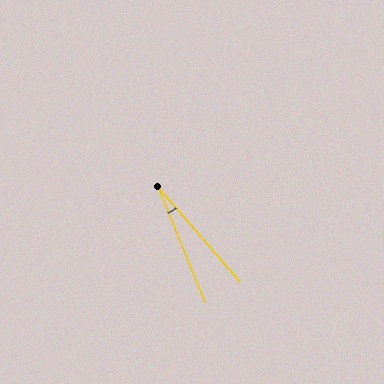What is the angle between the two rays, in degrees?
Approximately 19 degrees.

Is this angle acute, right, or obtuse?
It is acute.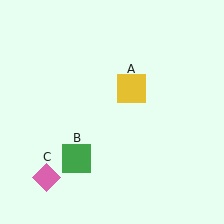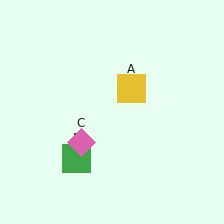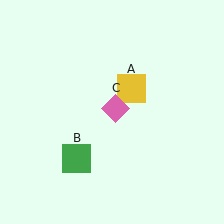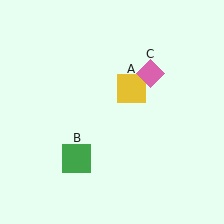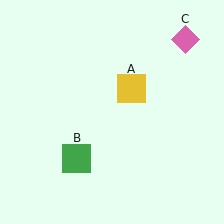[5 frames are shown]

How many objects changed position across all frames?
1 object changed position: pink diamond (object C).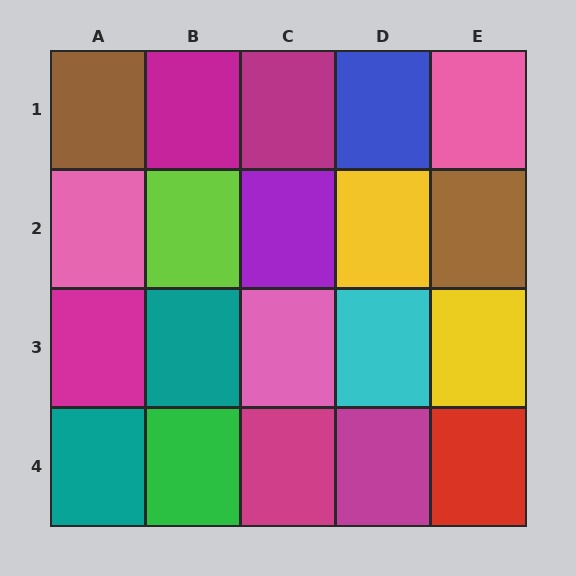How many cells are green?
1 cell is green.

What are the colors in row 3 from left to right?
Magenta, teal, pink, cyan, yellow.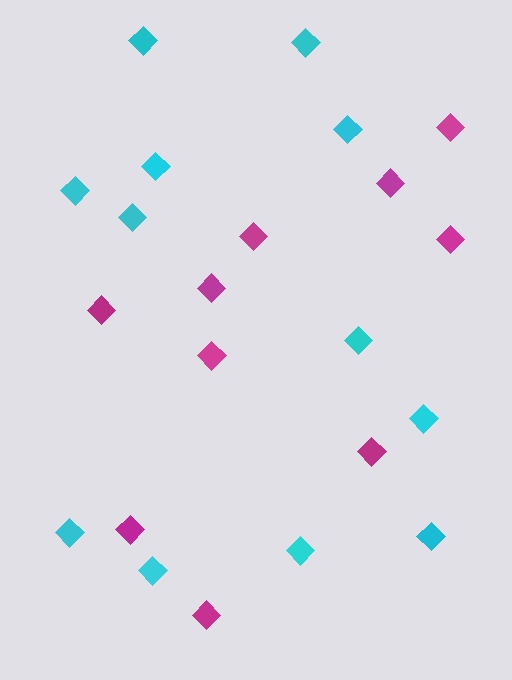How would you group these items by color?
There are 2 groups: one group of cyan diamonds (12) and one group of magenta diamonds (10).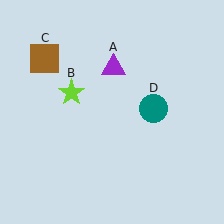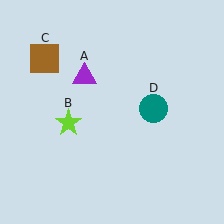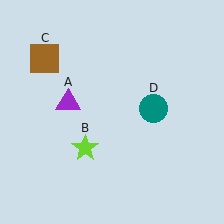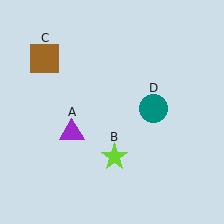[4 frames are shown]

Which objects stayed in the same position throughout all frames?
Brown square (object C) and teal circle (object D) remained stationary.